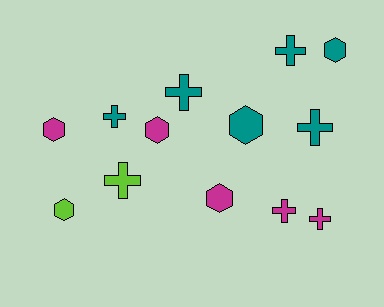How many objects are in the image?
There are 13 objects.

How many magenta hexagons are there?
There are 3 magenta hexagons.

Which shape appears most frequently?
Cross, with 7 objects.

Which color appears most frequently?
Teal, with 6 objects.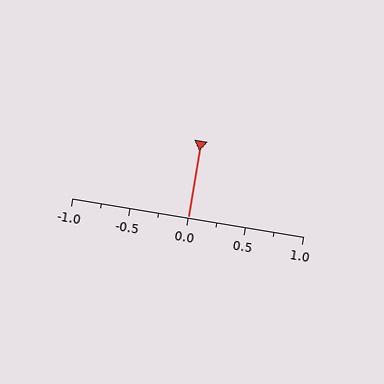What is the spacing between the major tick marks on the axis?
The major ticks are spaced 0.5 apart.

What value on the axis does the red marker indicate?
The marker indicates approximately 0.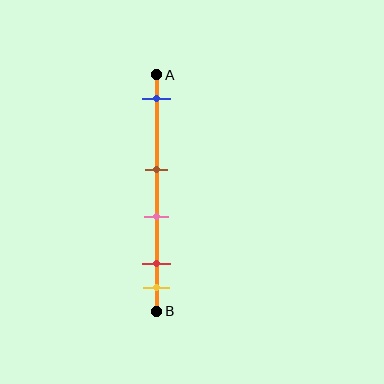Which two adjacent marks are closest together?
The red and yellow marks are the closest adjacent pair.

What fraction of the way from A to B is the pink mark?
The pink mark is approximately 60% (0.6) of the way from A to B.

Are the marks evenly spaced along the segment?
No, the marks are not evenly spaced.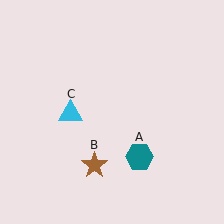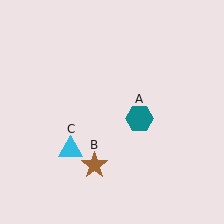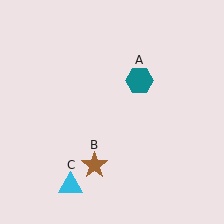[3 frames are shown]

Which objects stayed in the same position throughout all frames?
Brown star (object B) remained stationary.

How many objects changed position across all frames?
2 objects changed position: teal hexagon (object A), cyan triangle (object C).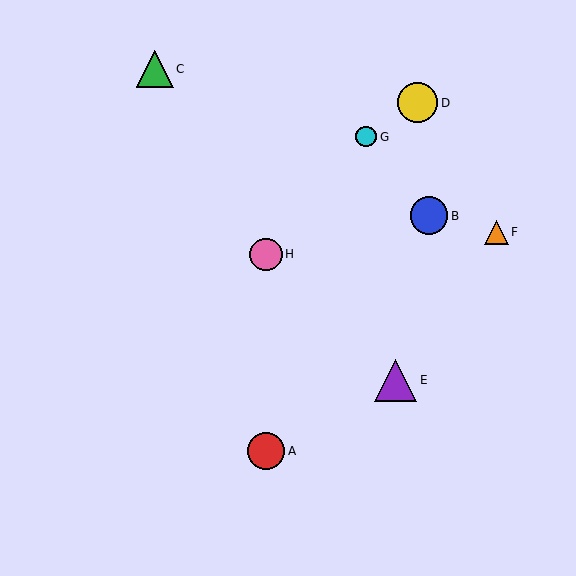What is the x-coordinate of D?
Object D is at x≈418.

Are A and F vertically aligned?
No, A is at x≈266 and F is at x≈497.